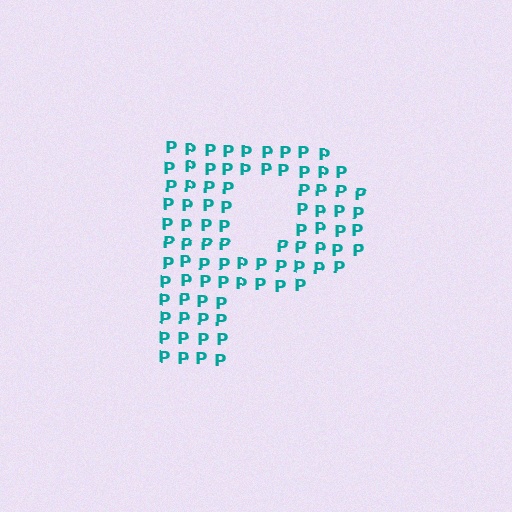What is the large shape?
The large shape is the letter P.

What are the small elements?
The small elements are letter P's.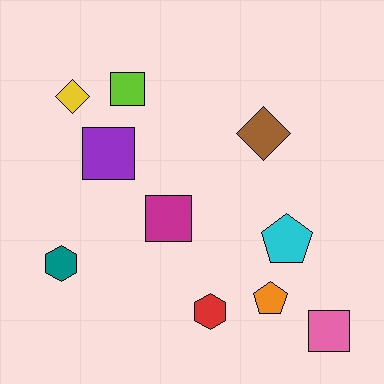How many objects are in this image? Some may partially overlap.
There are 10 objects.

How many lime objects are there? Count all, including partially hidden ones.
There is 1 lime object.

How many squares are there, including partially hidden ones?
There are 4 squares.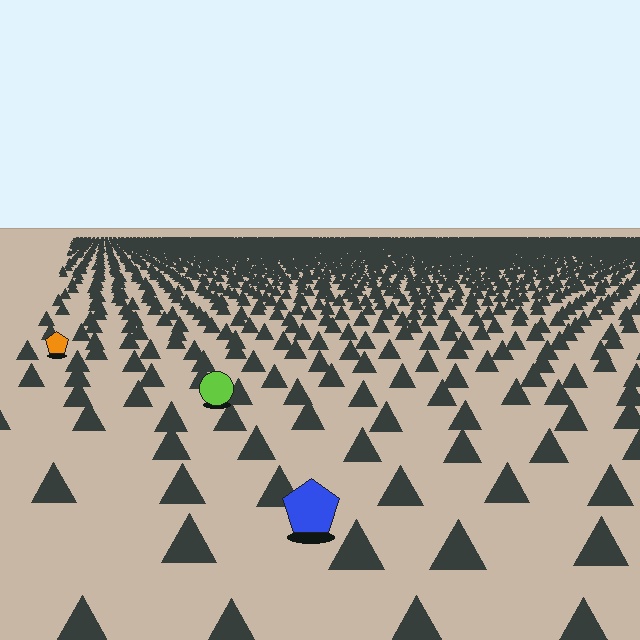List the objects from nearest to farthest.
From nearest to farthest: the blue pentagon, the lime circle, the orange pentagon.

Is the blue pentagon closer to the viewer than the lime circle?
Yes. The blue pentagon is closer — you can tell from the texture gradient: the ground texture is coarser near it.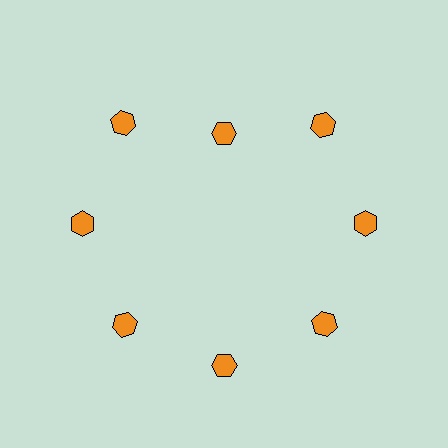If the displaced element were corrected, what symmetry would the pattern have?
It would have 8-fold rotational symmetry — the pattern would map onto itself every 45 degrees.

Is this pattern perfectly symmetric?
No. The 8 orange hexagons are arranged in a ring, but one element near the 12 o'clock position is pulled inward toward the center, breaking the 8-fold rotational symmetry.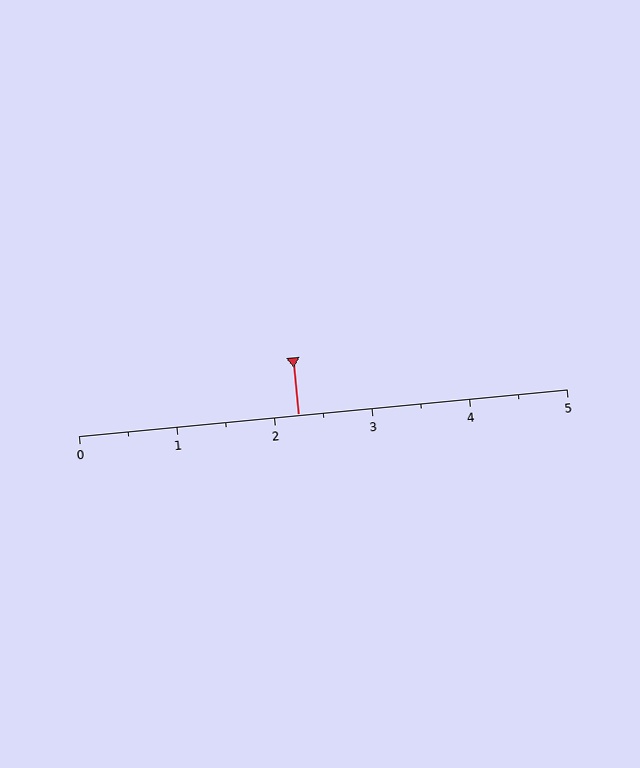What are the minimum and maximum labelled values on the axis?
The axis runs from 0 to 5.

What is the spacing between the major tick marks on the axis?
The major ticks are spaced 1 apart.